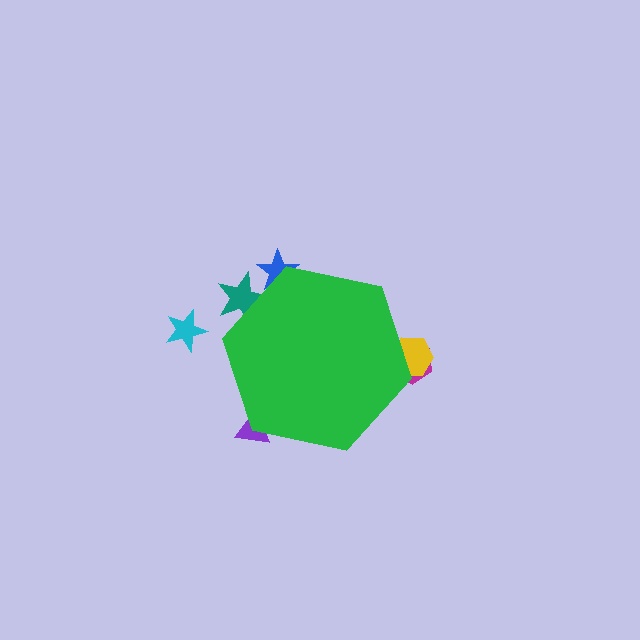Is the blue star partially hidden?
Yes, the blue star is partially hidden behind the green hexagon.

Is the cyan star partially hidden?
No, the cyan star is fully visible.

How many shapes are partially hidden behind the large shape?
5 shapes are partially hidden.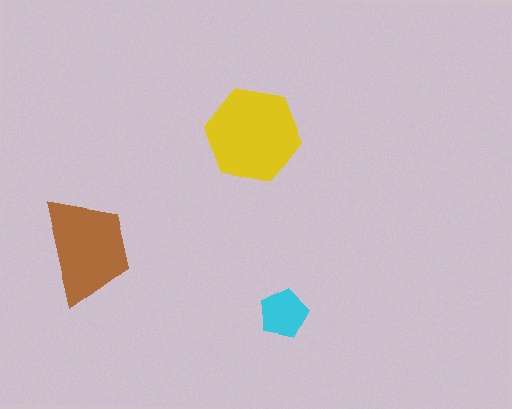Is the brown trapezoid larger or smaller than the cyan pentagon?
Larger.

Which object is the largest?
The yellow hexagon.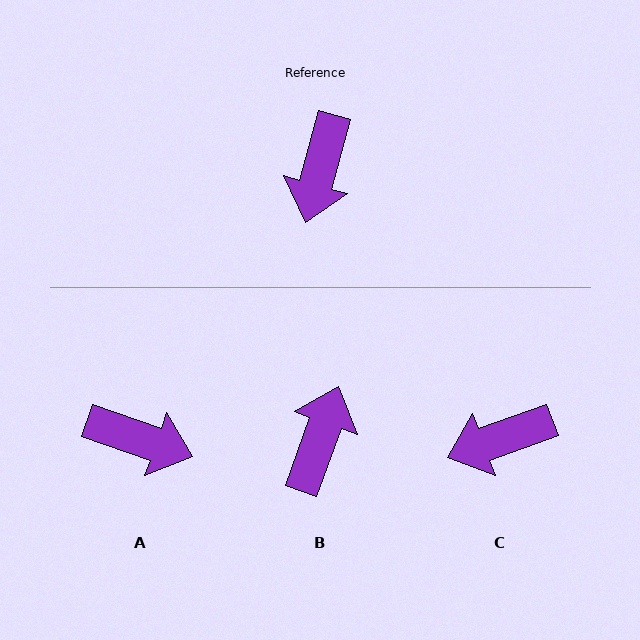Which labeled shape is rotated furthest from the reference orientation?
B, about 176 degrees away.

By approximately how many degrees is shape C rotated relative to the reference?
Approximately 55 degrees clockwise.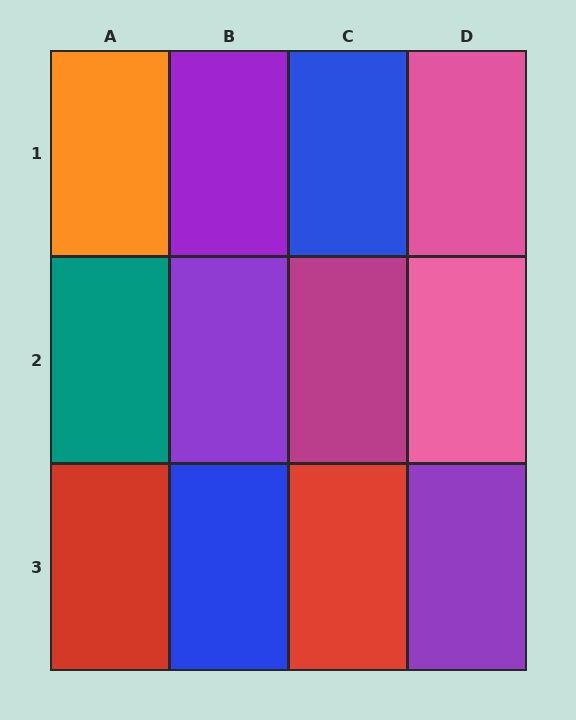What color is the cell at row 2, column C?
Magenta.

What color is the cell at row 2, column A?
Teal.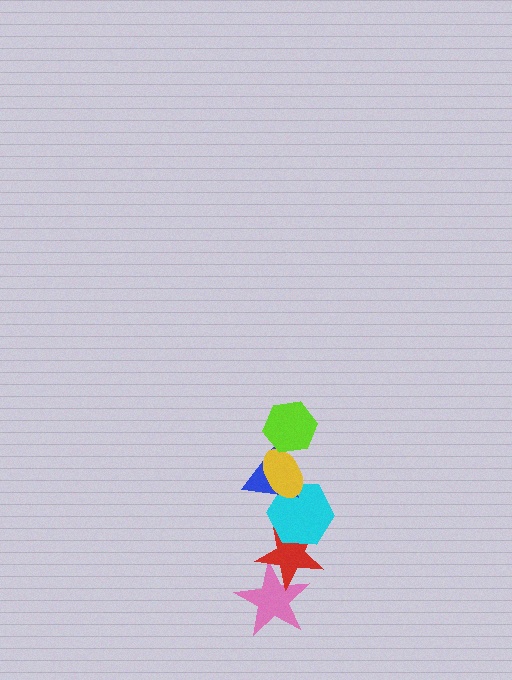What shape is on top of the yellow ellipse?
The lime hexagon is on top of the yellow ellipse.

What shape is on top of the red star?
The cyan hexagon is on top of the red star.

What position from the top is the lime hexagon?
The lime hexagon is 1st from the top.